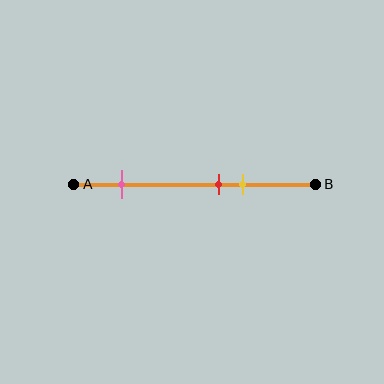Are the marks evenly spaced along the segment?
No, the marks are not evenly spaced.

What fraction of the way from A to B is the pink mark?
The pink mark is approximately 20% (0.2) of the way from A to B.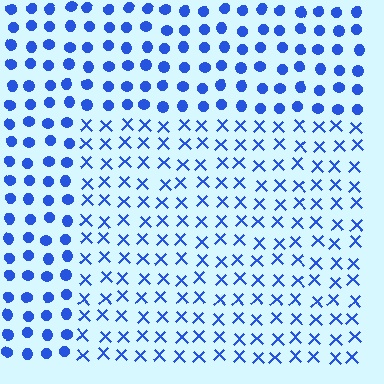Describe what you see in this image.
The image is filled with small blue elements arranged in a uniform grid. A rectangle-shaped region contains X marks, while the surrounding area contains circles. The boundary is defined purely by the change in element shape.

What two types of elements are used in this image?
The image uses X marks inside the rectangle region and circles outside it.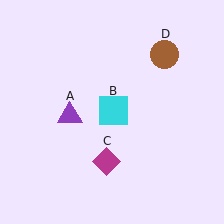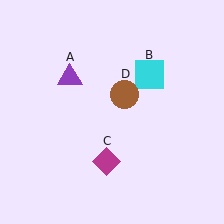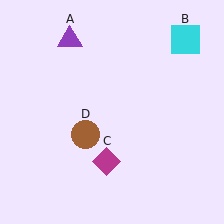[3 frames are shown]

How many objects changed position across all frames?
3 objects changed position: purple triangle (object A), cyan square (object B), brown circle (object D).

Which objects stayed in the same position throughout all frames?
Magenta diamond (object C) remained stationary.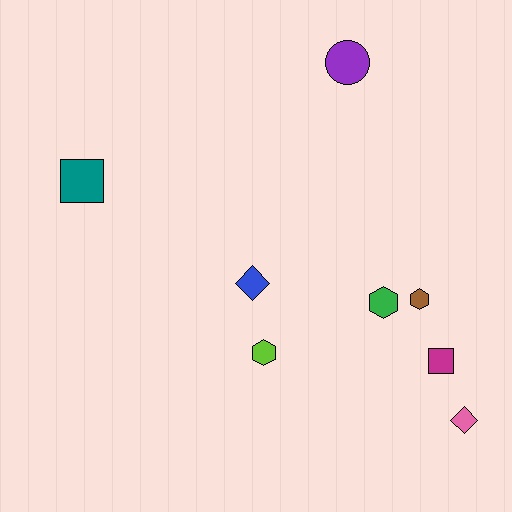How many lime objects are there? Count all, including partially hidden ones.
There is 1 lime object.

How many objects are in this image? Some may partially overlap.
There are 8 objects.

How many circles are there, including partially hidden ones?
There is 1 circle.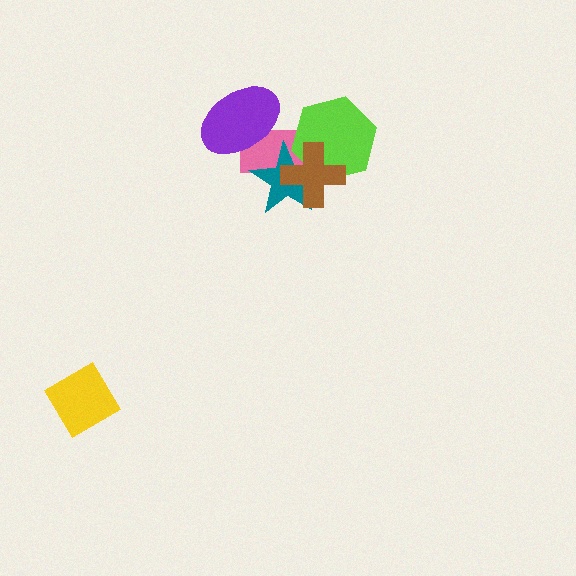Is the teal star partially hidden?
Yes, it is partially covered by another shape.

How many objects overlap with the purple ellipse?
1 object overlaps with the purple ellipse.